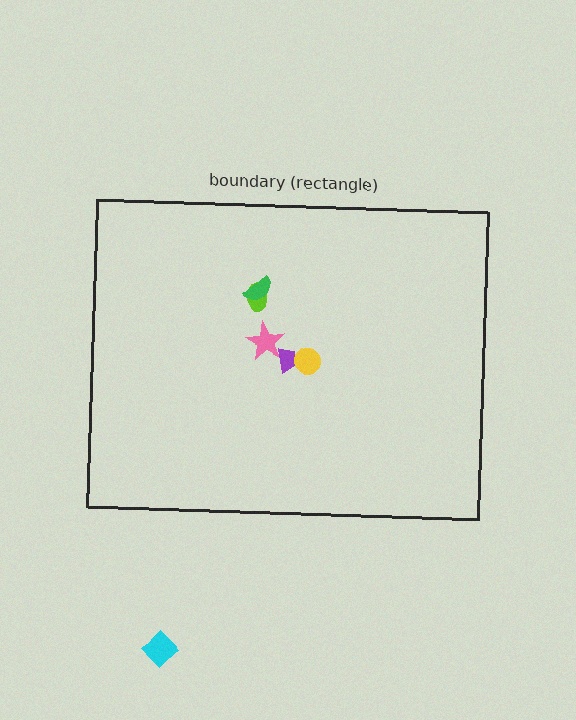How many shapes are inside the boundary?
5 inside, 1 outside.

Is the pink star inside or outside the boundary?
Inside.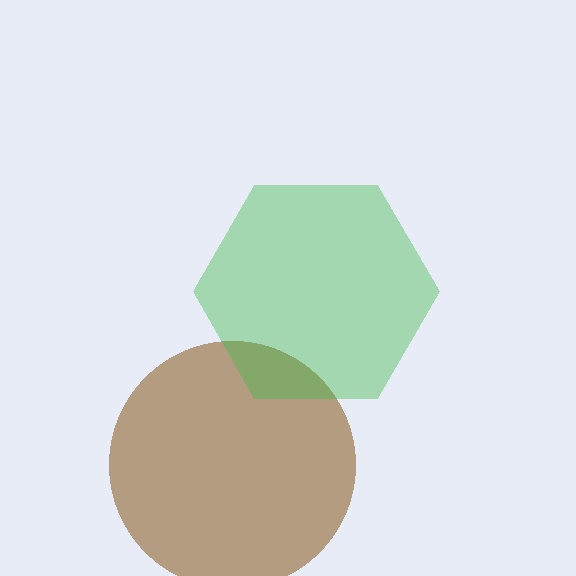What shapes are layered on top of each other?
The layered shapes are: a brown circle, a green hexagon.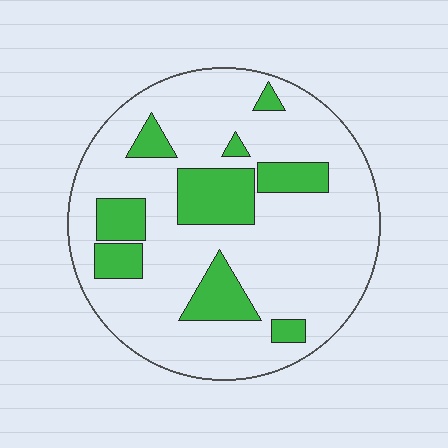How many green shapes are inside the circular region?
9.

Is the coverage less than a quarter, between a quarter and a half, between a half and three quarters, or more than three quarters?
Less than a quarter.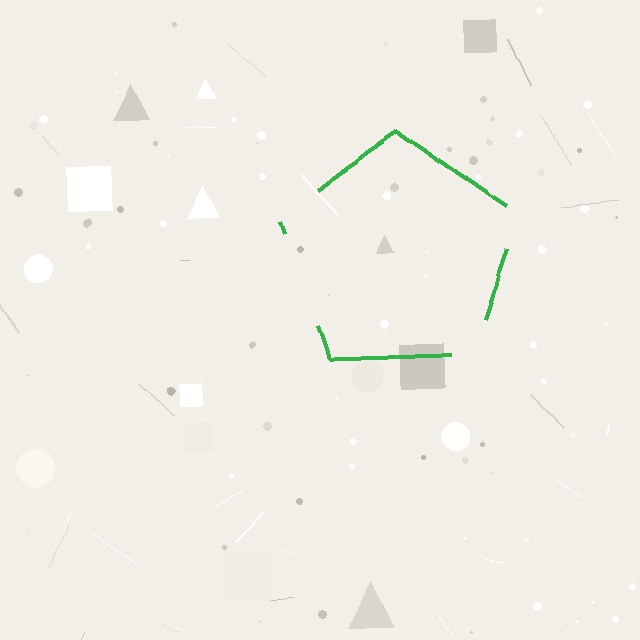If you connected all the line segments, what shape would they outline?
They would outline a pentagon.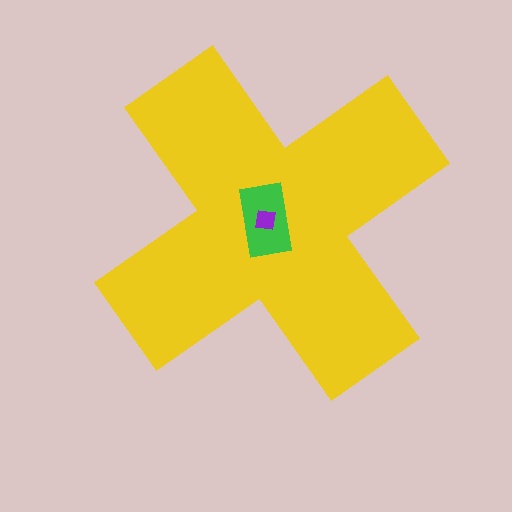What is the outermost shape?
The yellow cross.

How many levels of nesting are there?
3.